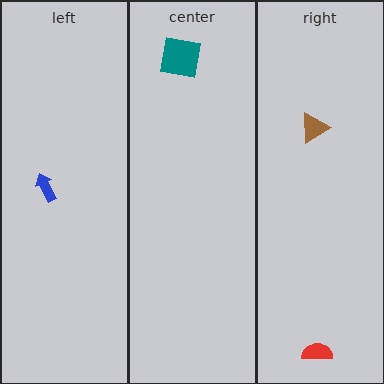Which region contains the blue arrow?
The left region.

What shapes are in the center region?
The teal square.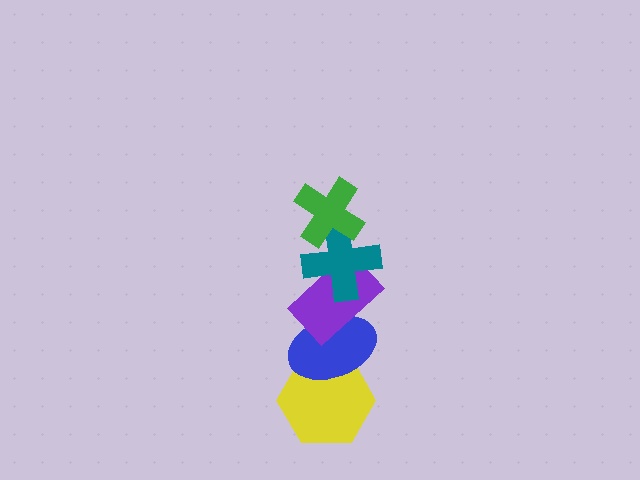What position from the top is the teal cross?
The teal cross is 2nd from the top.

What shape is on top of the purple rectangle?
The teal cross is on top of the purple rectangle.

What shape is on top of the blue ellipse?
The purple rectangle is on top of the blue ellipse.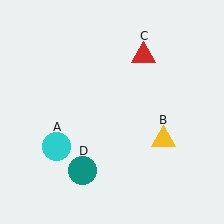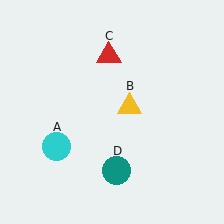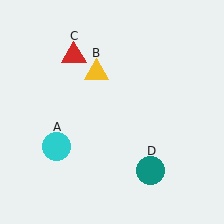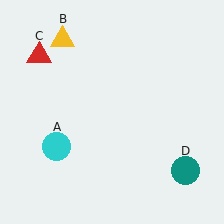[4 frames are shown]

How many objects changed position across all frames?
3 objects changed position: yellow triangle (object B), red triangle (object C), teal circle (object D).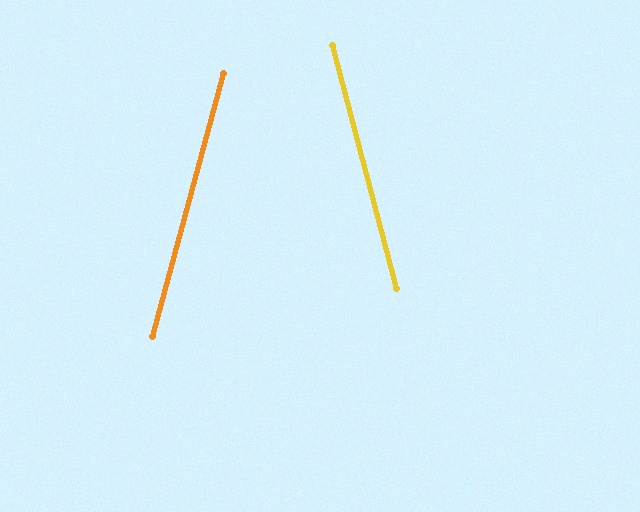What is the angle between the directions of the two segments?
Approximately 30 degrees.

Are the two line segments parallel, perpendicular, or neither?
Neither parallel nor perpendicular — they differ by about 30°.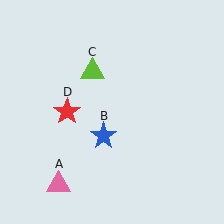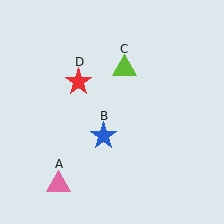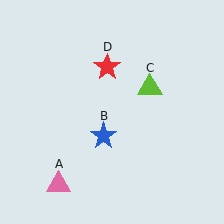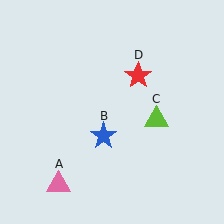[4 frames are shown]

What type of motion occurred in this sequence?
The lime triangle (object C), red star (object D) rotated clockwise around the center of the scene.